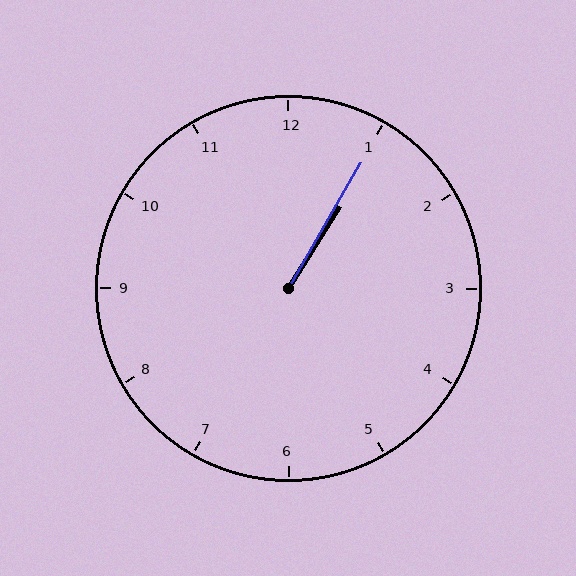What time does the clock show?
1:05.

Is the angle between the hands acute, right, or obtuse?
It is acute.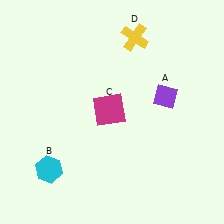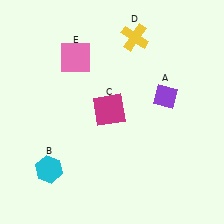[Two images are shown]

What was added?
A pink square (E) was added in Image 2.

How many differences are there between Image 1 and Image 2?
There is 1 difference between the two images.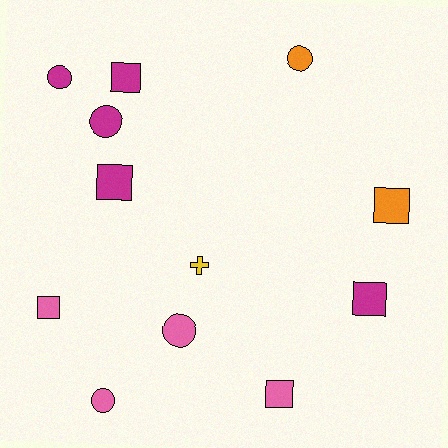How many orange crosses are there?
There are no orange crosses.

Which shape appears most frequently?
Square, with 6 objects.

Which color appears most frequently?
Magenta, with 5 objects.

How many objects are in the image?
There are 12 objects.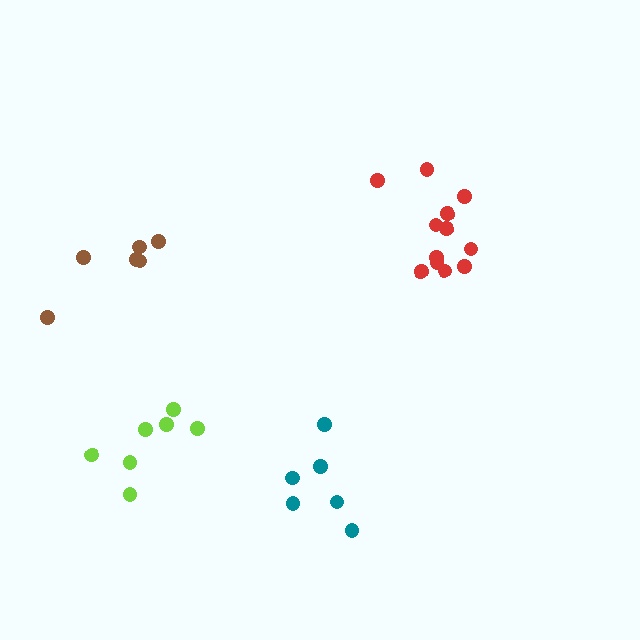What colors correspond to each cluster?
The clusters are colored: red, brown, lime, teal.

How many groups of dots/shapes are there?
There are 4 groups.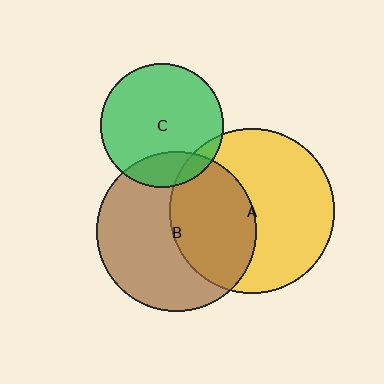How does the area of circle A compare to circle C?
Approximately 1.8 times.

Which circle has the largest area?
Circle A (yellow).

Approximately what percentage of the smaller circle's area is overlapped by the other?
Approximately 45%.